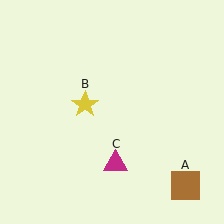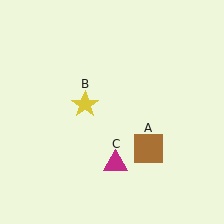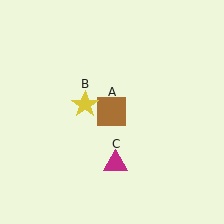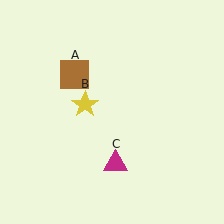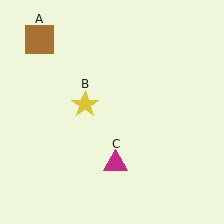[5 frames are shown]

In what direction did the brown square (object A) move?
The brown square (object A) moved up and to the left.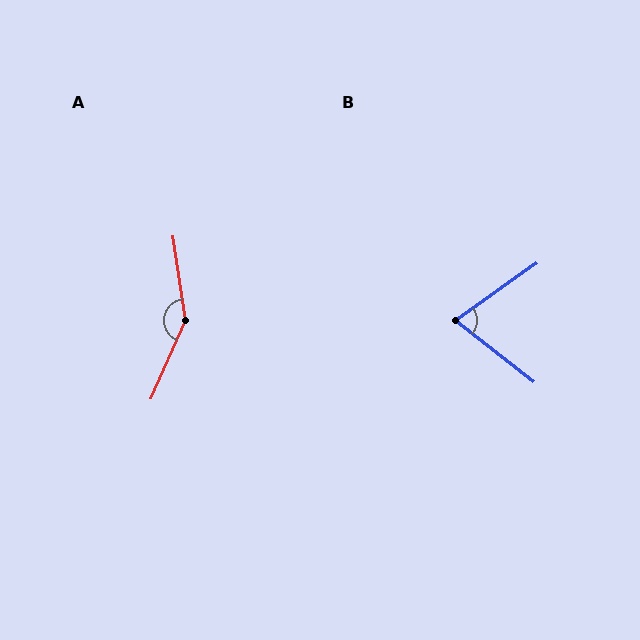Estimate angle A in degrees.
Approximately 149 degrees.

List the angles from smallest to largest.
B (73°), A (149°).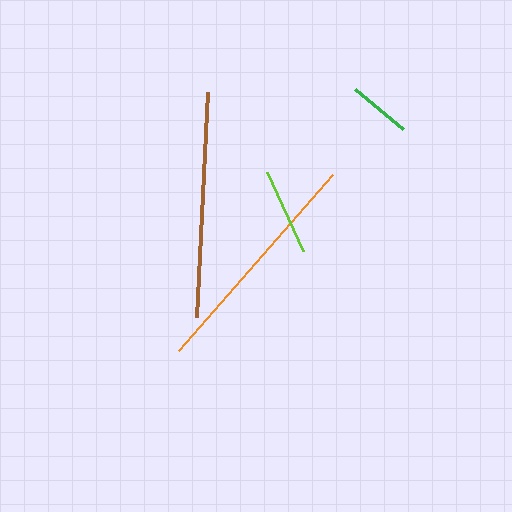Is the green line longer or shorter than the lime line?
The lime line is longer than the green line.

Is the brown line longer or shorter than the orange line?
The orange line is longer than the brown line.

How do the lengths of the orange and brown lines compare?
The orange and brown lines are approximately the same length.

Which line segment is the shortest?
The green line is the shortest at approximately 63 pixels.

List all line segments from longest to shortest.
From longest to shortest: orange, brown, lime, green.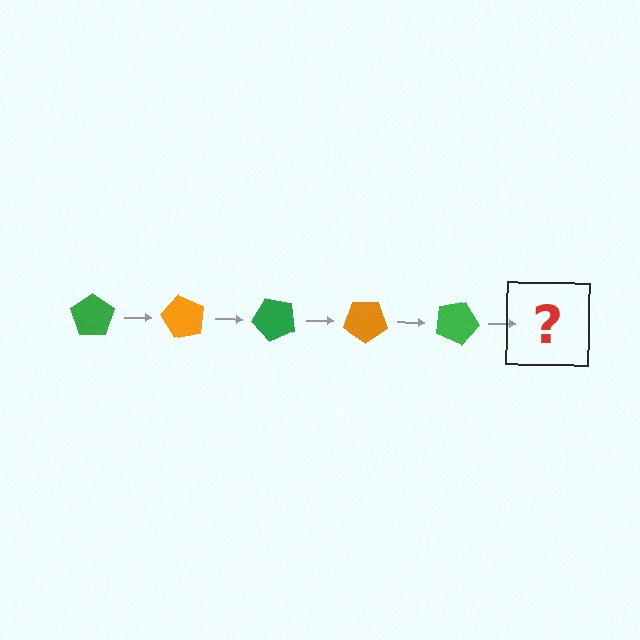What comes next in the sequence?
The next element should be an orange pentagon, rotated 300 degrees from the start.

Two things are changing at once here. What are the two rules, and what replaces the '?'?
The two rules are that it rotates 60 degrees each step and the color cycles through green and orange. The '?' should be an orange pentagon, rotated 300 degrees from the start.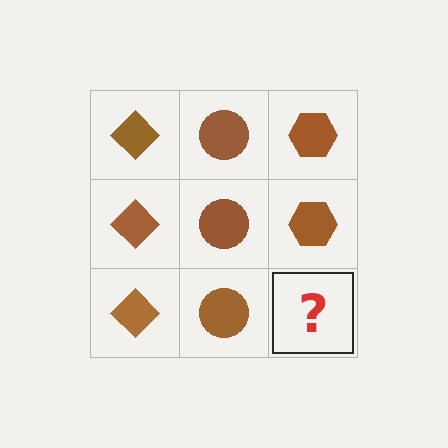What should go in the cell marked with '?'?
The missing cell should contain a brown hexagon.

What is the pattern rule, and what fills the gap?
The rule is that each column has a consistent shape. The gap should be filled with a brown hexagon.